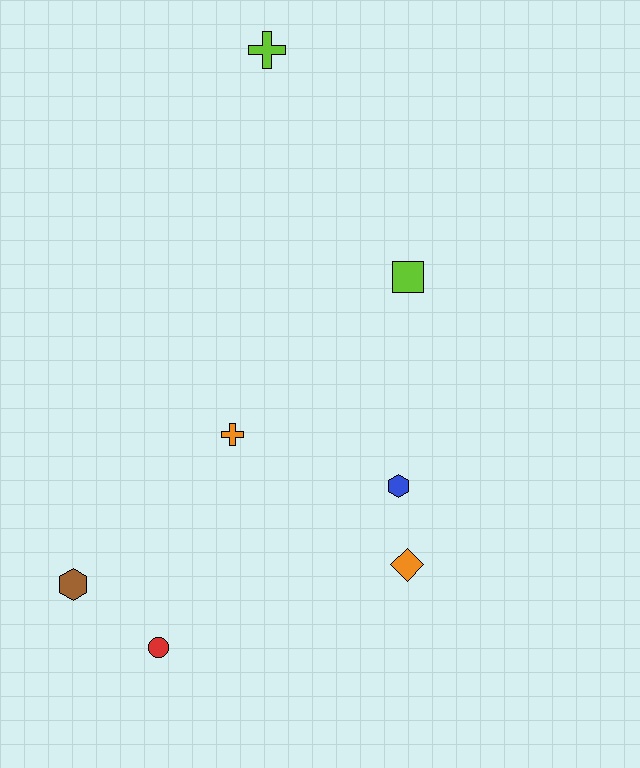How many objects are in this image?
There are 7 objects.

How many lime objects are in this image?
There are 2 lime objects.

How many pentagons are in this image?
There are no pentagons.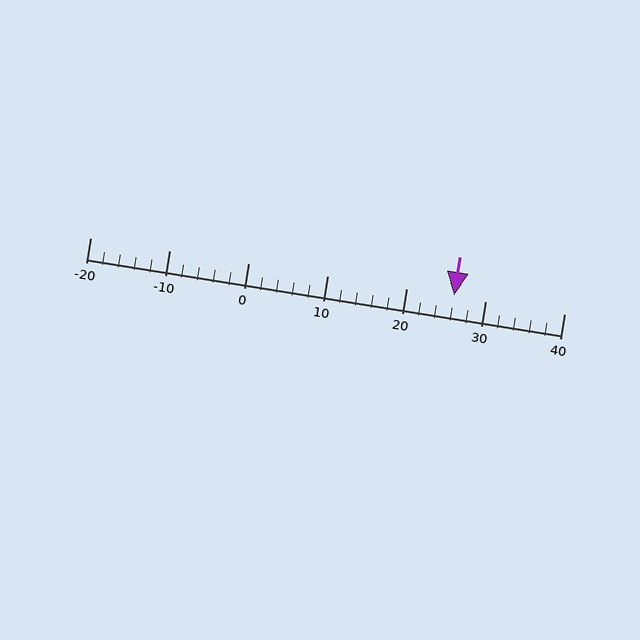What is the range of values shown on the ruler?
The ruler shows values from -20 to 40.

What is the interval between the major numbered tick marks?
The major tick marks are spaced 10 units apart.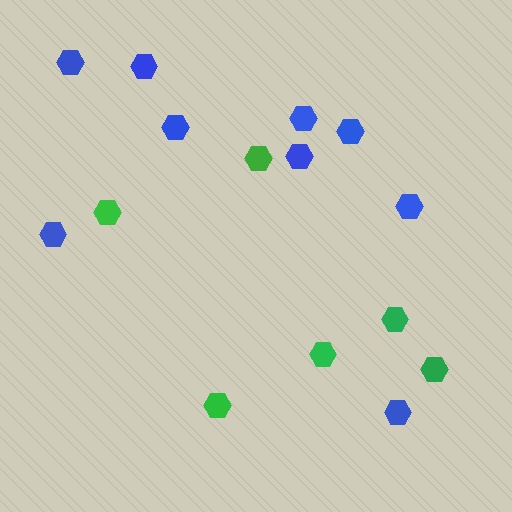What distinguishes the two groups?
There are 2 groups: one group of green hexagons (6) and one group of blue hexagons (9).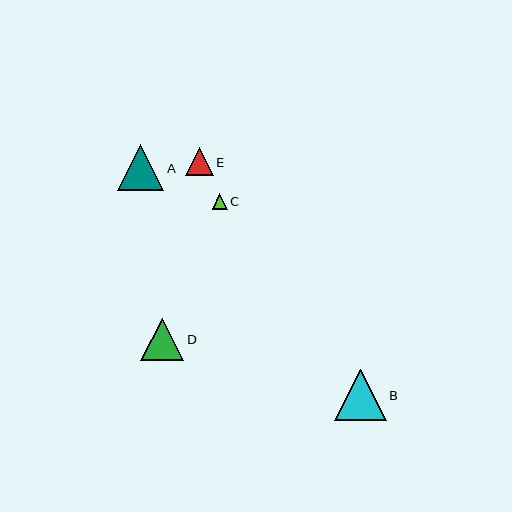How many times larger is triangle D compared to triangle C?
Triangle D is approximately 2.8 times the size of triangle C.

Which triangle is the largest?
Triangle B is the largest with a size of approximately 51 pixels.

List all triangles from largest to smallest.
From largest to smallest: B, A, D, E, C.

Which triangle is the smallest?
Triangle C is the smallest with a size of approximately 15 pixels.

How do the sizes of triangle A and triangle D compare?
Triangle A and triangle D are approximately the same size.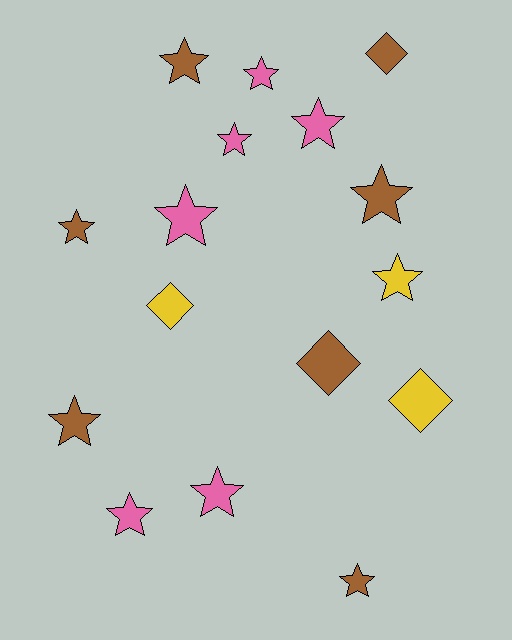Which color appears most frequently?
Brown, with 7 objects.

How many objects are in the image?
There are 16 objects.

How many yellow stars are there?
There is 1 yellow star.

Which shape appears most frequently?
Star, with 12 objects.